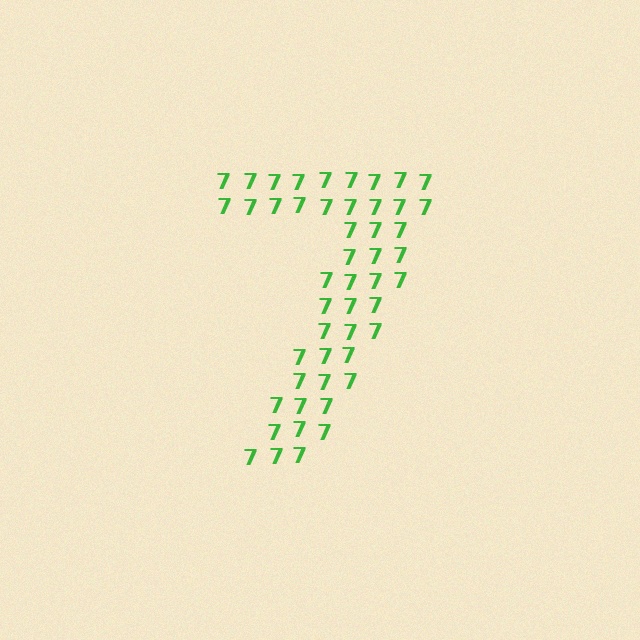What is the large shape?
The large shape is the digit 7.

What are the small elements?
The small elements are digit 7's.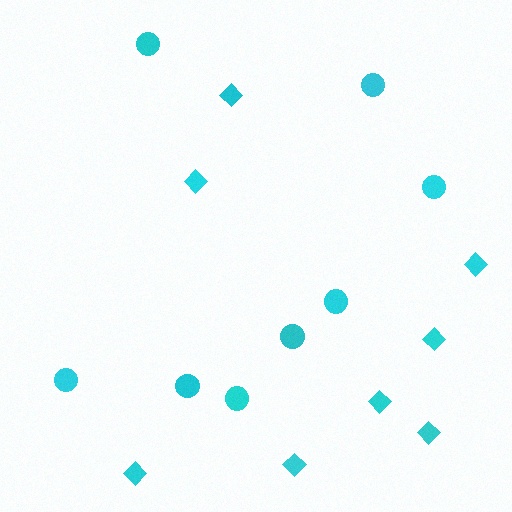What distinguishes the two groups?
There are 2 groups: one group of diamonds (8) and one group of circles (8).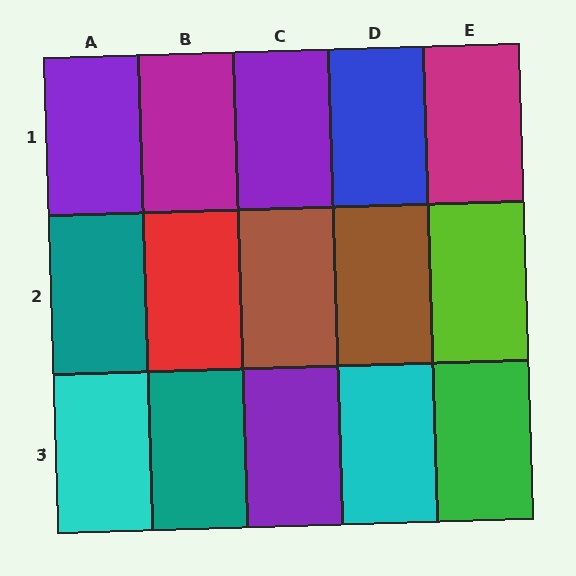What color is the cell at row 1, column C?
Purple.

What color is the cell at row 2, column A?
Teal.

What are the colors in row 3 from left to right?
Cyan, teal, purple, cyan, green.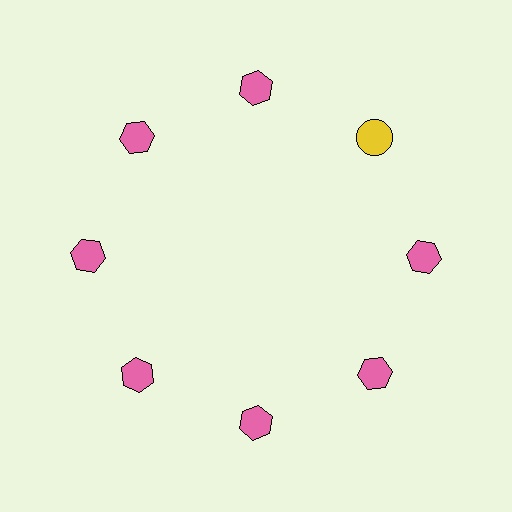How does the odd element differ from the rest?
It differs in both color (yellow instead of pink) and shape (circle instead of hexagon).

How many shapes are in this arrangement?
There are 8 shapes arranged in a ring pattern.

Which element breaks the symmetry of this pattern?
The yellow circle at roughly the 2 o'clock position breaks the symmetry. All other shapes are pink hexagons.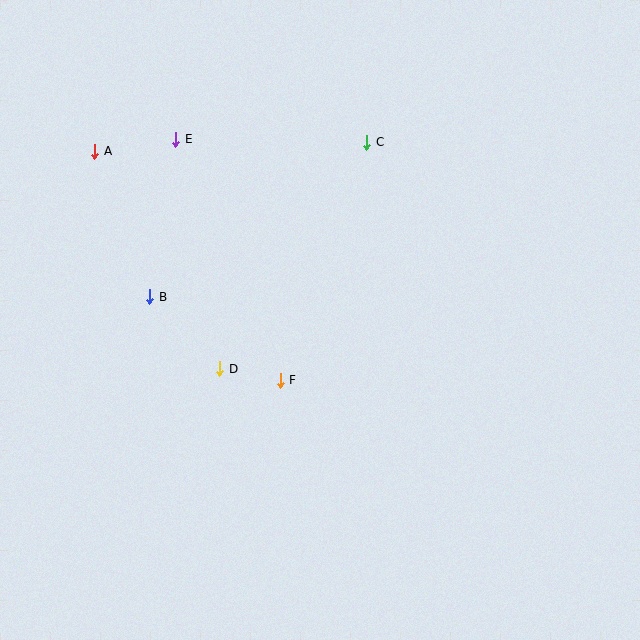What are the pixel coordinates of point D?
Point D is at (220, 369).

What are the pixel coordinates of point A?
Point A is at (95, 151).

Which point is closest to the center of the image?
Point F at (280, 380) is closest to the center.